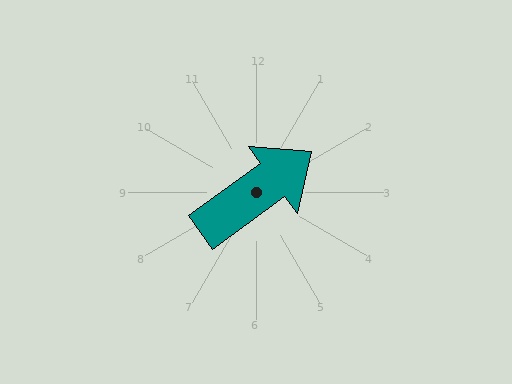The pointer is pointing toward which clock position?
Roughly 2 o'clock.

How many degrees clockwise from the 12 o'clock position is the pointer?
Approximately 54 degrees.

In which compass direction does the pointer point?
Northeast.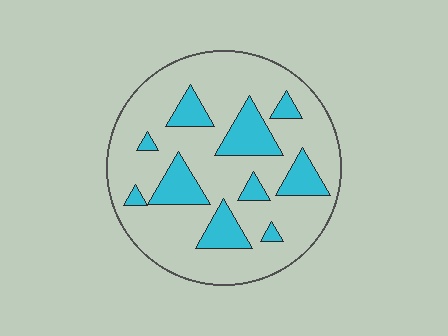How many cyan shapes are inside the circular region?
10.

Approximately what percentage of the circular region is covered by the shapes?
Approximately 20%.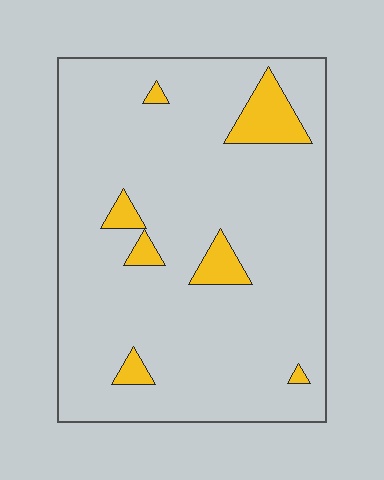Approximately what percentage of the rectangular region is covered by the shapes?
Approximately 10%.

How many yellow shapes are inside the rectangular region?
7.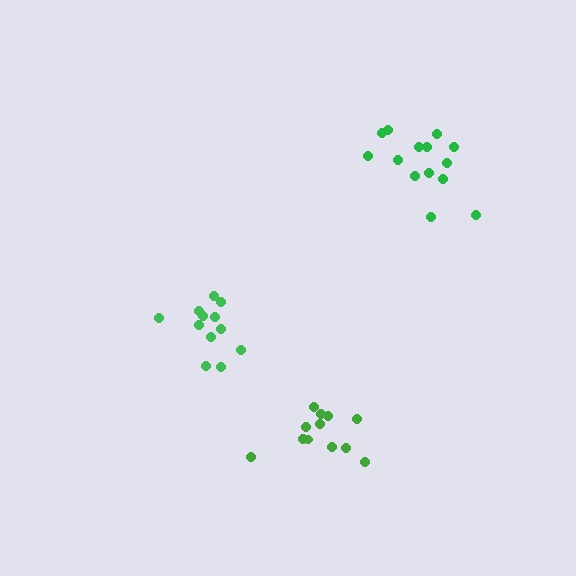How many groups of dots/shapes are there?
There are 3 groups.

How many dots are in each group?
Group 1: 12 dots, Group 2: 14 dots, Group 3: 12 dots (38 total).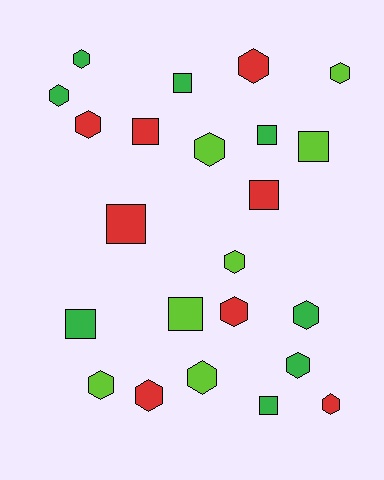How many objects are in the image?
There are 23 objects.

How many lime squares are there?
There are 2 lime squares.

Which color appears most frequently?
Red, with 8 objects.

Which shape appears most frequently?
Hexagon, with 14 objects.